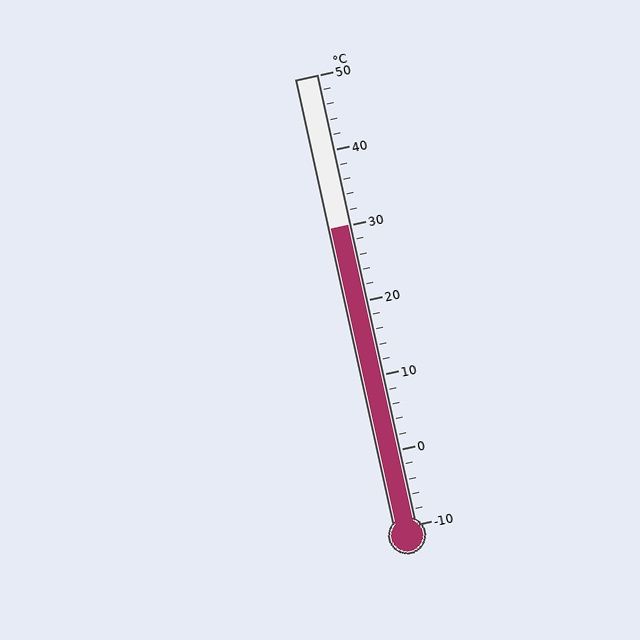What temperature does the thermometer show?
The thermometer shows approximately 30°C.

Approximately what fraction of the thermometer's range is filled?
The thermometer is filled to approximately 65% of its range.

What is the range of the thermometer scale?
The thermometer scale ranges from -10°C to 50°C.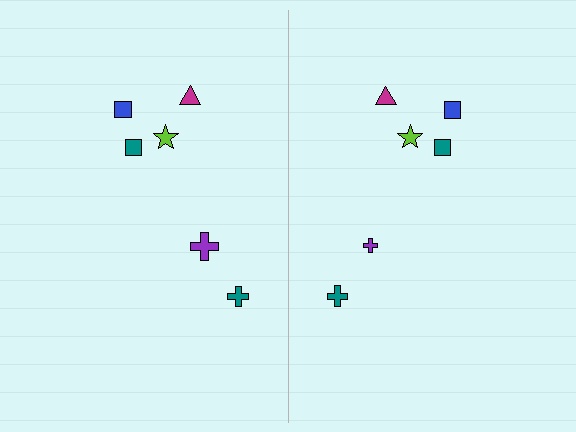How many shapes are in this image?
There are 12 shapes in this image.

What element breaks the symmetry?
The purple cross on the right side has a different size than its mirror counterpart.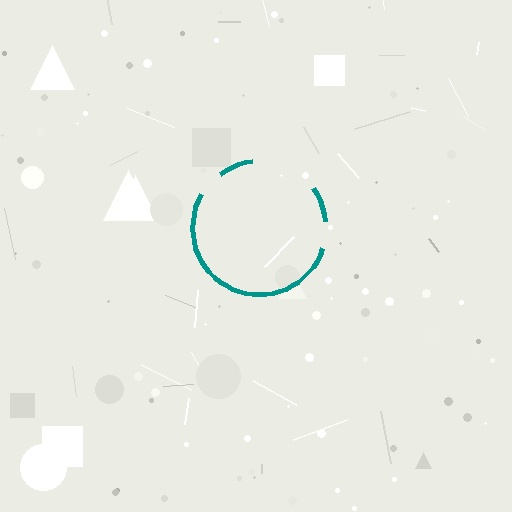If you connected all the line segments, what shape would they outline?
They would outline a circle.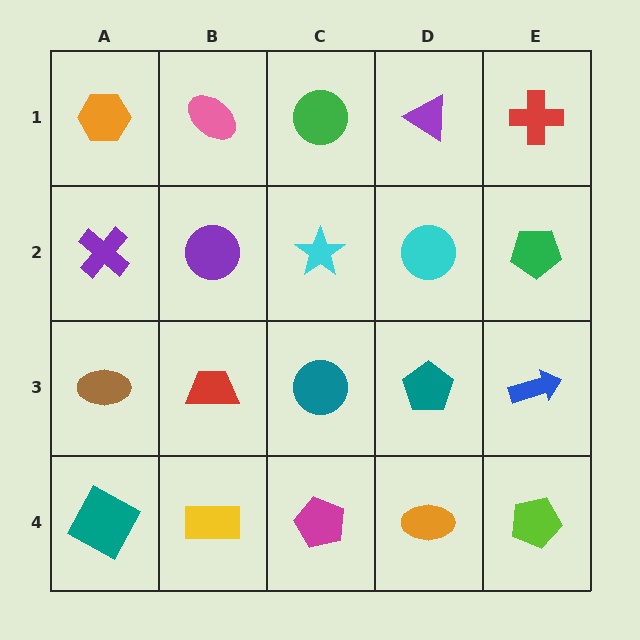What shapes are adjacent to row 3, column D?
A cyan circle (row 2, column D), an orange ellipse (row 4, column D), a teal circle (row 3, column C), a blue arrow (row 3, column E).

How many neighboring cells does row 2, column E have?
3.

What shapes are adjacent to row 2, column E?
A red cross (row 1, column E), a blue arrow (row 3, column E), a cyan circle (row 2, column D).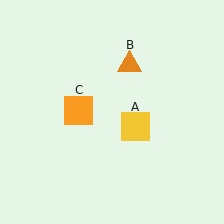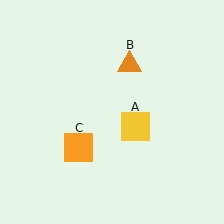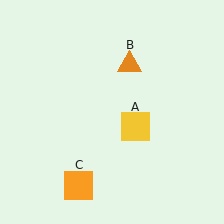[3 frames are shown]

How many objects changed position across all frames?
1 object changed position: orange square (object C).